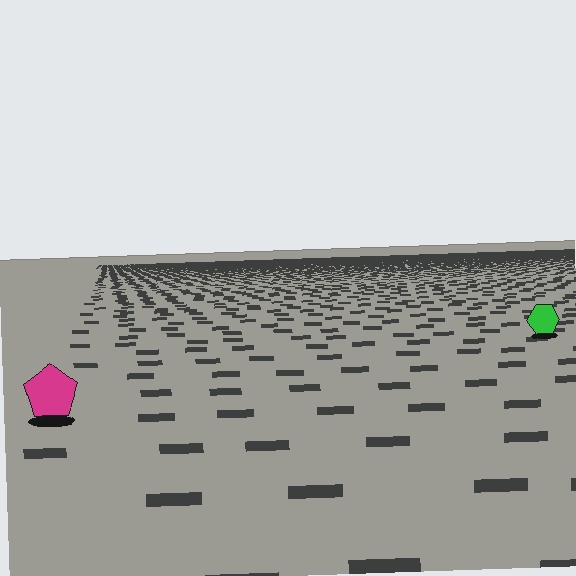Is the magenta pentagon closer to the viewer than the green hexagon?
Yes. The magenta pentagon is closer — you can tell from the texture gradient: the ground texture is coarser near it.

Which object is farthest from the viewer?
The green hexagon is farthest from the viewer. It appears smaller and the ground texture around it is denser.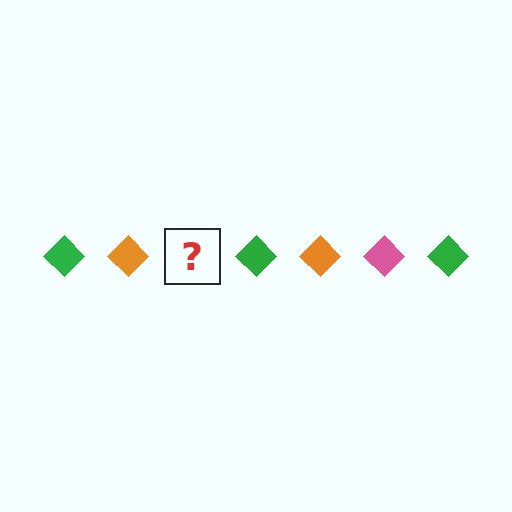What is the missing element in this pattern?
The missing element is a pink diamond.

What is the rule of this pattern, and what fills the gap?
The rule is that the pattern cycles through green, orange, pink diamonds. The gap should be filled with a pink diamond.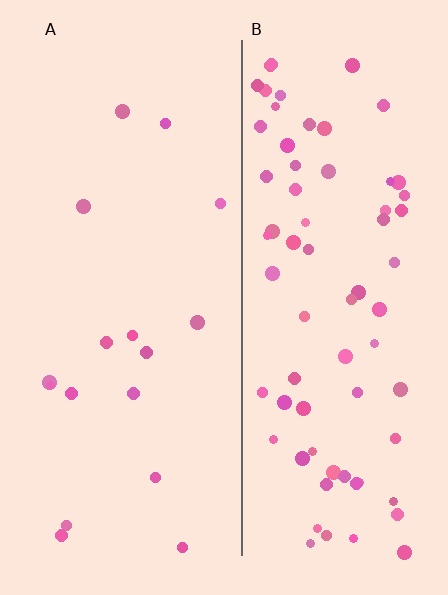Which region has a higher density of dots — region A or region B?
B (the right).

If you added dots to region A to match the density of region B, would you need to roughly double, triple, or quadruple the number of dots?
Approximately quadruple.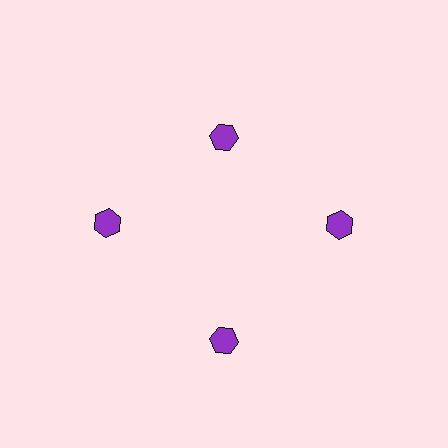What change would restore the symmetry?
The symmetry would be restored by moving it outward, back onto the ring so that all 4 hexagons sit at equal angles and equal distance from the center.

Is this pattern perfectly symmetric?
No. The 4 purple hexagons are arranged in a ring, but one element near the 12 o'clock position is pulled inward toward the center, breaking the 4-fold rotational symmetry.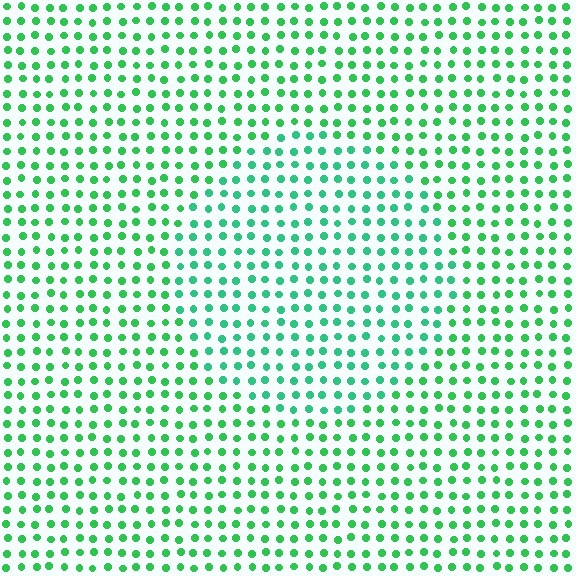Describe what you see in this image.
The image is filled with small green elements in a uniform arrangement. A circle-shaped region is visible where the elements are tinted to a slightly different hue, forming a subtle color boundary.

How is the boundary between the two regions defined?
The boundary is defined purely by a slight shift in hue (about 21 degrees). Spacing, size, and orientation are identical on both sides.